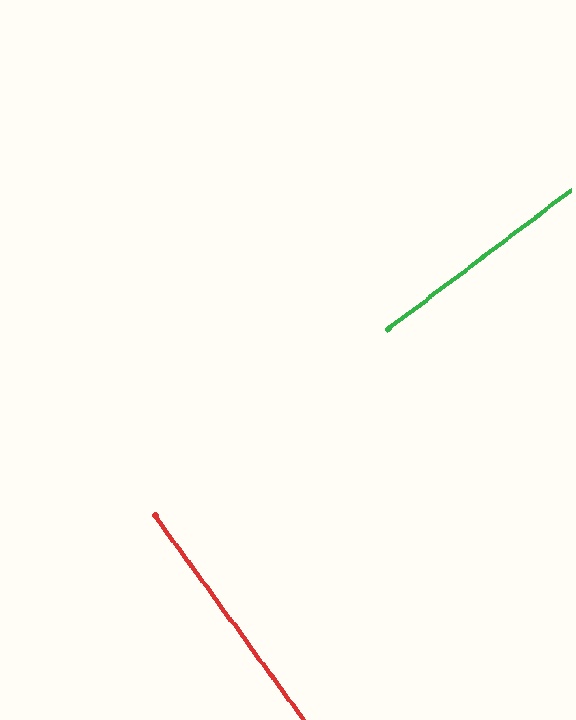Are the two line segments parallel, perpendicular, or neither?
Perpendicular — they meet at approximately 89°.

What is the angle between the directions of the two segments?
Approximately 89 degrees.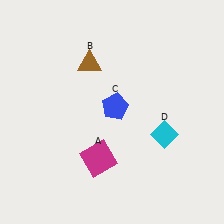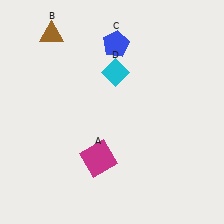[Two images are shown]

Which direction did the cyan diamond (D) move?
The cyan diamond (D) moved up.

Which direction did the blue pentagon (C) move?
The blue pentagon (C) moved up.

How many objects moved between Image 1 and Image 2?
3 objects moved between the two images.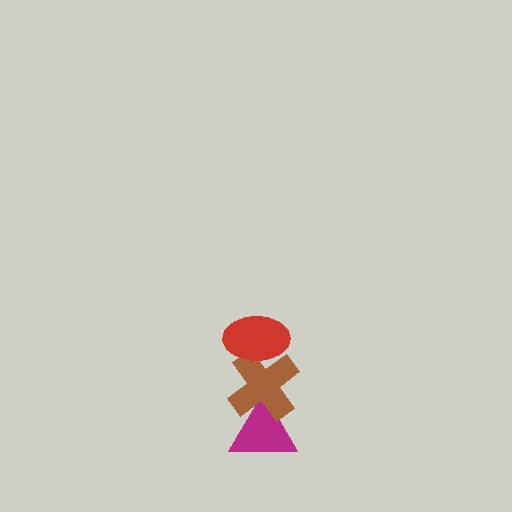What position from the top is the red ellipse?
The red ellipse is 1st from the top.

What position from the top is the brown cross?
The brown cross is 2nd from the top.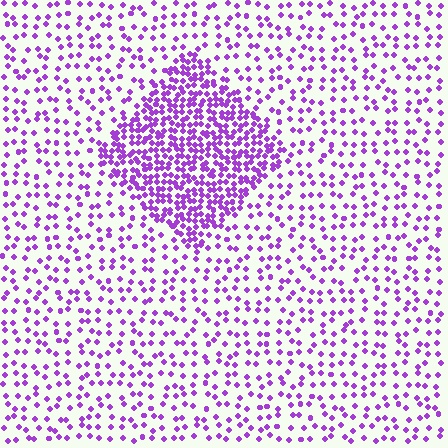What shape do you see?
I see a diamond.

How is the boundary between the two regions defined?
The boundary is defined by a change in element density (approximately 2.7x ratio). All elements are the same color, size, and shape.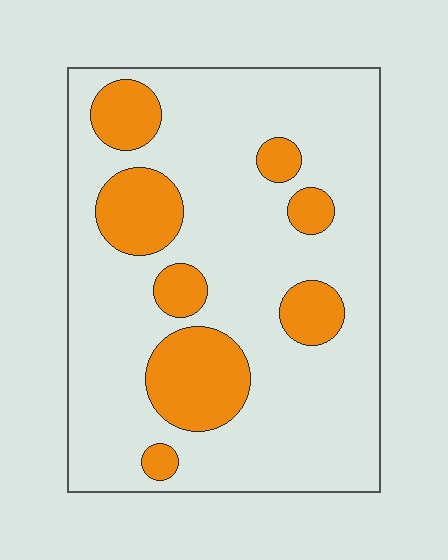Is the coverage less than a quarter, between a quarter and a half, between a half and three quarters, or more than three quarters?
Less than a quarter.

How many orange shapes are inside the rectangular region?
8.